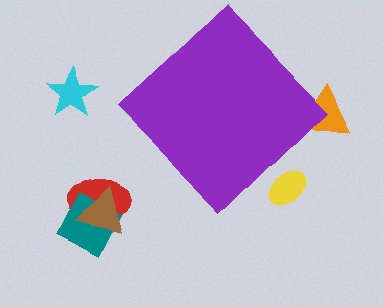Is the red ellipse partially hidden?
No, the red ellipse is fully visible.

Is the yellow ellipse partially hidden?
Yes, the yellow ellipse is partially hidden behind the purple diamond.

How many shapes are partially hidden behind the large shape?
2 shapes are partially hidden.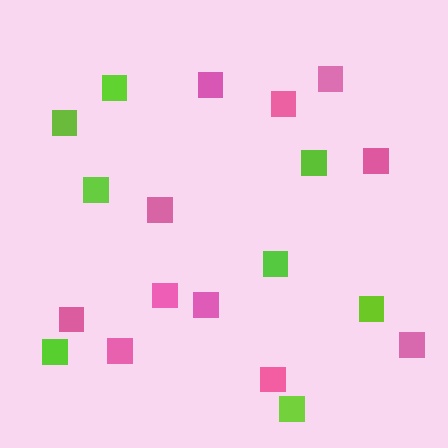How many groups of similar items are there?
There are 2 groups: one group of pink squares (11) and one group of lime squares (8).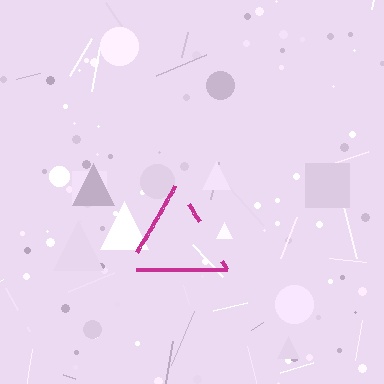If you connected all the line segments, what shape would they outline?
They would outline a triangle.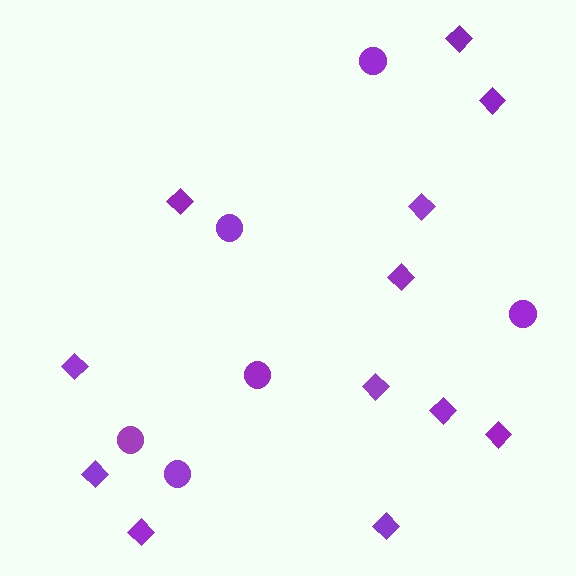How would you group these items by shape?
There are 2 groups: one group of circles (6) and one group of diamonds (12).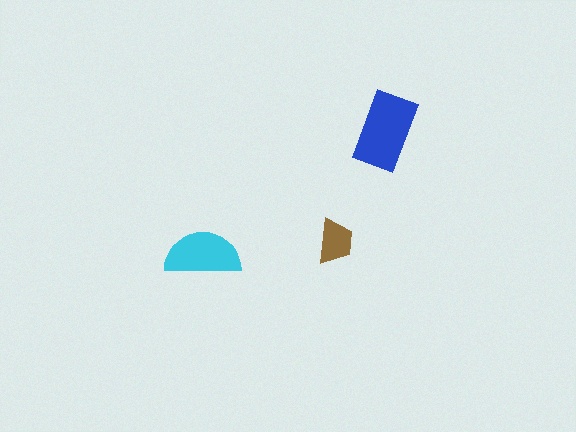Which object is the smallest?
The brown trapezoid.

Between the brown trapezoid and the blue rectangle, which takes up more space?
The blue rectangle.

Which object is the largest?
The blue rectangle.